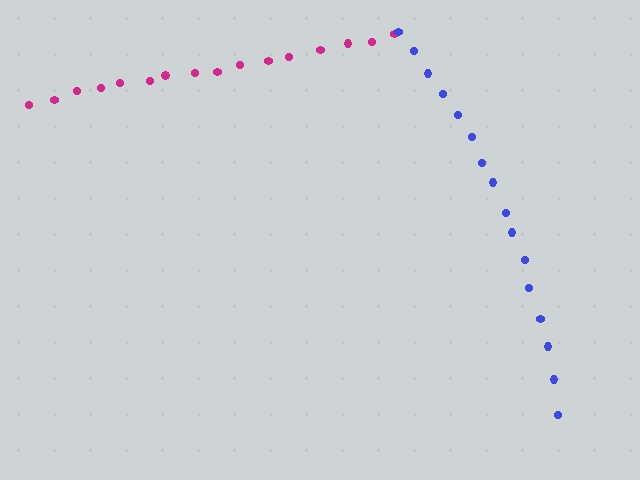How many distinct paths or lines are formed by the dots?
There are 2 distinct paths.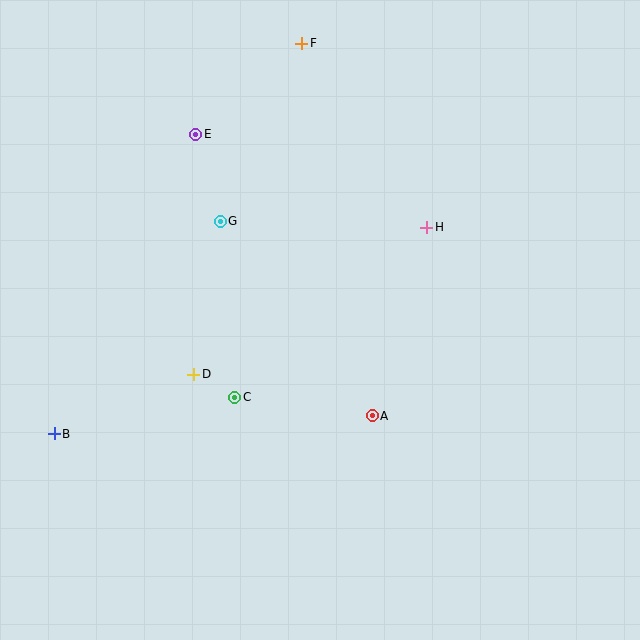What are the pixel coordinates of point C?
Point C is at (235, 397).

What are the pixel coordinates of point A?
Point A is at (372, 416).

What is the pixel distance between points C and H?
The distance between C and H is 256 pixels.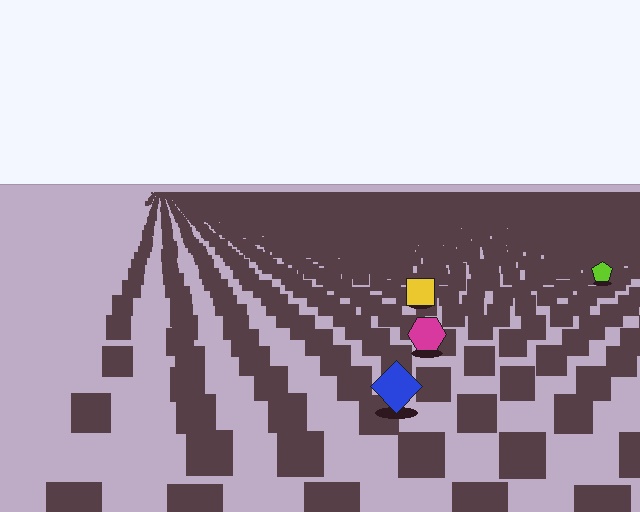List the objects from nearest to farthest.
From nearest to farthest: the blue diamond, the magenta hexagon, the yellow square, the lime pentagon.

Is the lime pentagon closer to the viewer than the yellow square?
No. The yellow square is closer — you can tell from the texture gradient: the ground texture is coarser near it.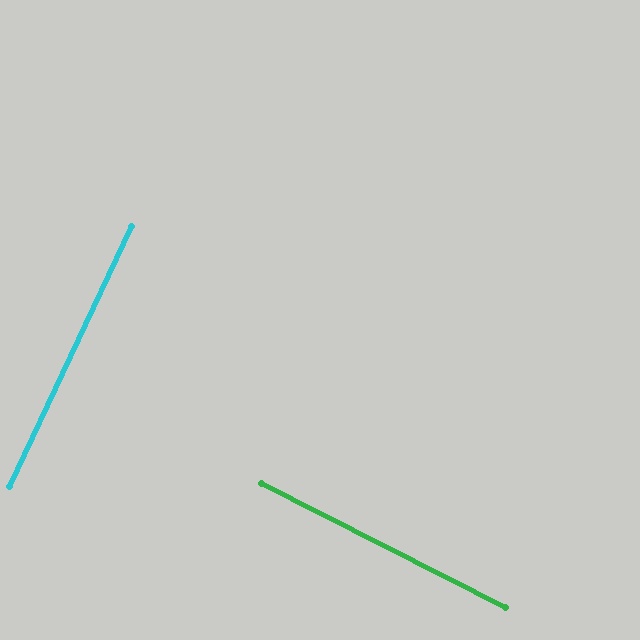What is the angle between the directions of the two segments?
Approximately 88 degrees.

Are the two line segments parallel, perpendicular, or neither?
Perpendicular — they meet at approximately 88°.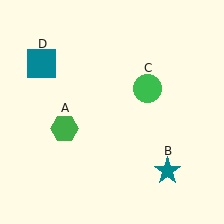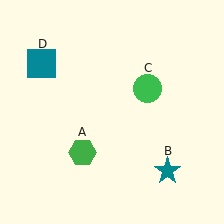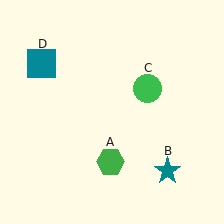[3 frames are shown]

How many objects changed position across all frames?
1 object changed position: green hexagon (object A).